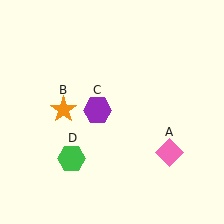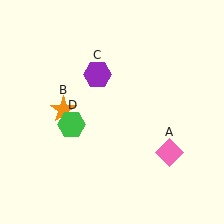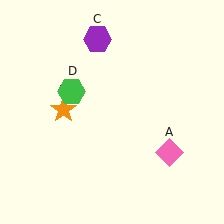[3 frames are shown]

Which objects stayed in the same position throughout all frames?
Pink diamond (object A) and orange star (object B) remained stationary.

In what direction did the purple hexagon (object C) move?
The purple hexagon (object C) moved up.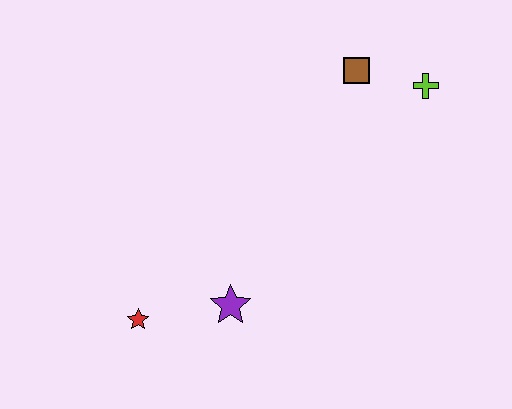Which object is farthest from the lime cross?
The red star is farthest from the lime cross.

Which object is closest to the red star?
The purple star is closest to the red star.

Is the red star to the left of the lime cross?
Yes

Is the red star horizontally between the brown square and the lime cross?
No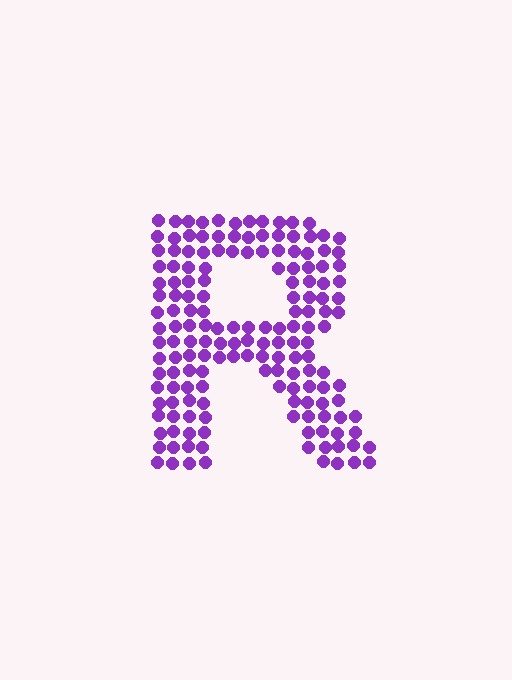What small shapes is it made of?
It is made of small circles.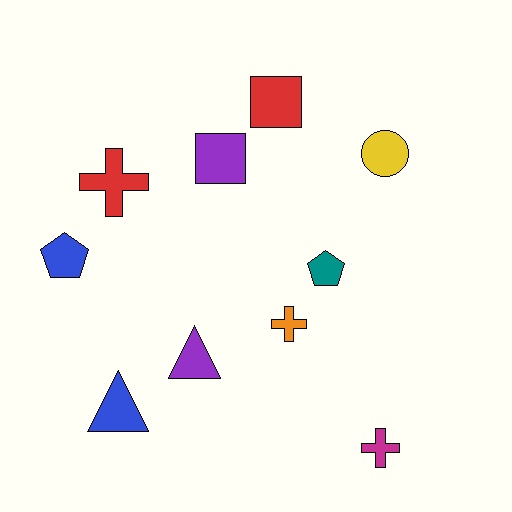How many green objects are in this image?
There are no green objects.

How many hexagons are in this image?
There are no hexagons.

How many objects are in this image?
There are 10 objects.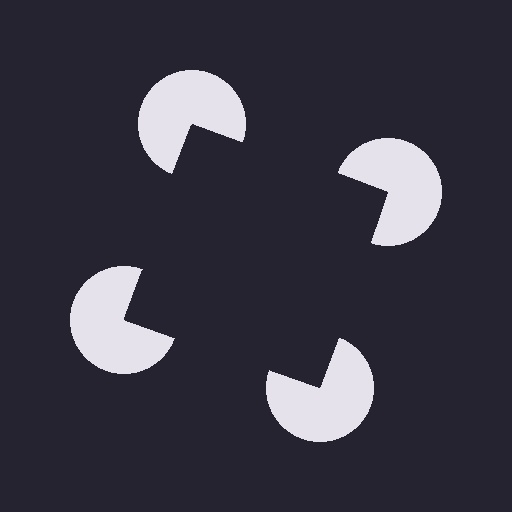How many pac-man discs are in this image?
There are 4 — one at each vertex of the illusory square.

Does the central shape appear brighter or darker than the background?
It typically appears slightly darker than the background, even though no actual brightness change is drawn.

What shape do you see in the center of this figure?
An illusory square — its edges are inferred from the aligned wedge cuts in the pac-man discs, not physically drawn.